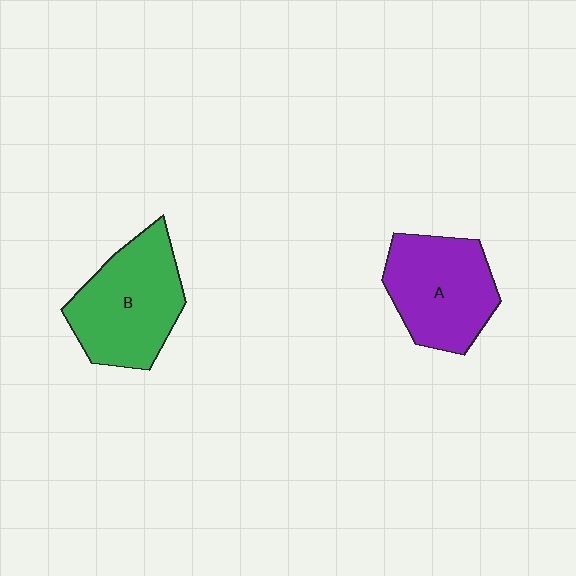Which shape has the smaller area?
Shape A (purple).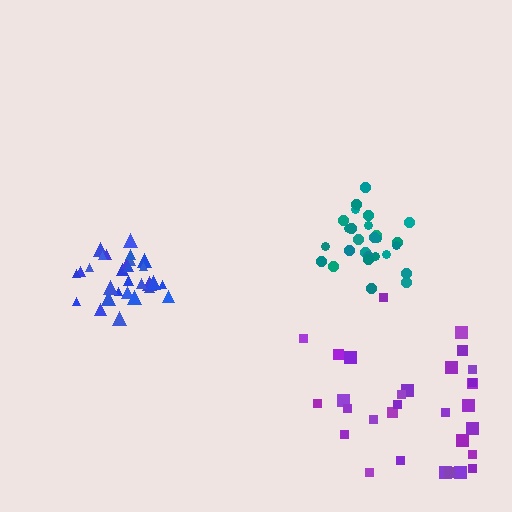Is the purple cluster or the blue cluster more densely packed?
Blue.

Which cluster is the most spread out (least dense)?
Purple.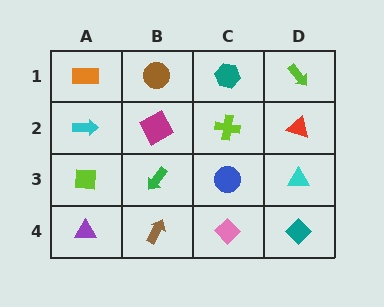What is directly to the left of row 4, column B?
A purple triangle.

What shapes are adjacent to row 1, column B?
A magenta square (row 2, column B), an orange rectangle (row 1, column A), a teal hexagon (row 1, column C).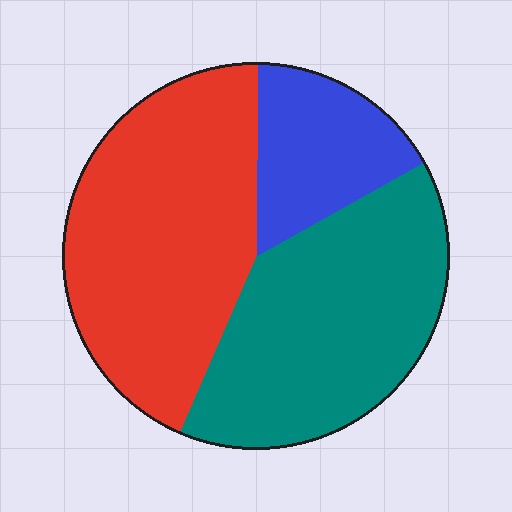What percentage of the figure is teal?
Teal covers roughly 40% of the figure.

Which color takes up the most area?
Red, at roughly 45%.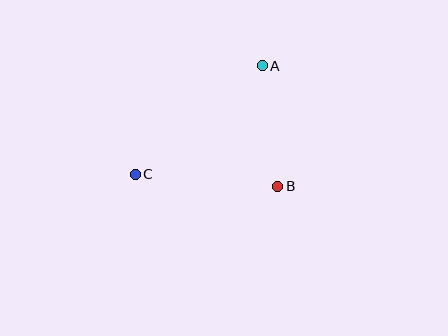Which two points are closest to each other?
Points A and B are closest to each other.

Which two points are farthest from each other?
Points A and C are farthest from each other.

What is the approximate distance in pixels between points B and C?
The distance between B and C is approximately 143 pixels.